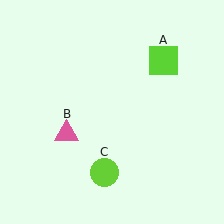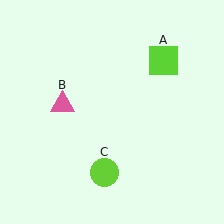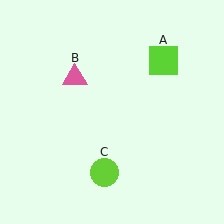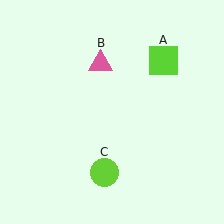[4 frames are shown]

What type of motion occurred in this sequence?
The pink triangle (object B) rotated clockwise around the center of the scene.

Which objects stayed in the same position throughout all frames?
Lime square (object A) and lime circle (object C) remained stationary.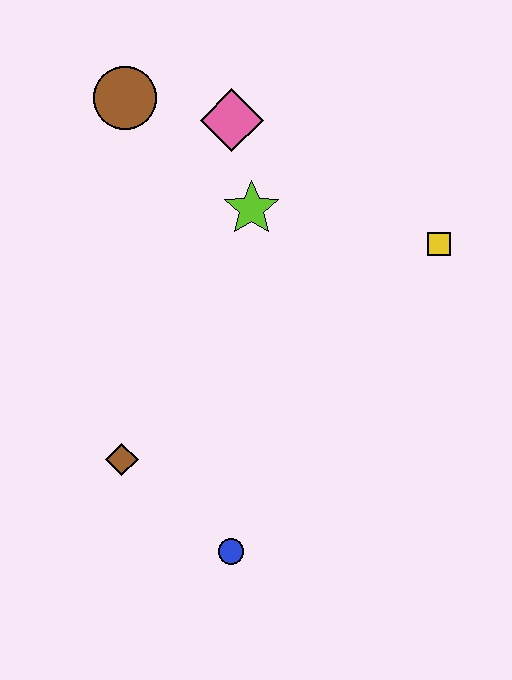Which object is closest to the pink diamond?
The lime star is closest to the pink diamond.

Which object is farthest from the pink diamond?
The blue circle is farthest from the pink diamond.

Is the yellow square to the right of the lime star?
Yes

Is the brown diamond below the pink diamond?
Yes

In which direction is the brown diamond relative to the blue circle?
The brown diamond is to the left of the blue circle.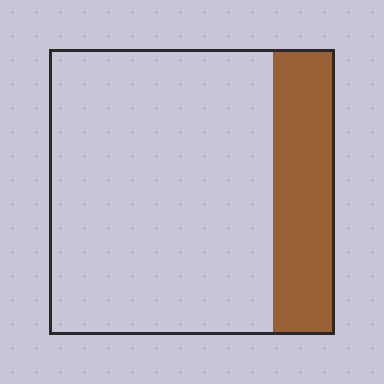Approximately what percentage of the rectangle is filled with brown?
Approximately 20%.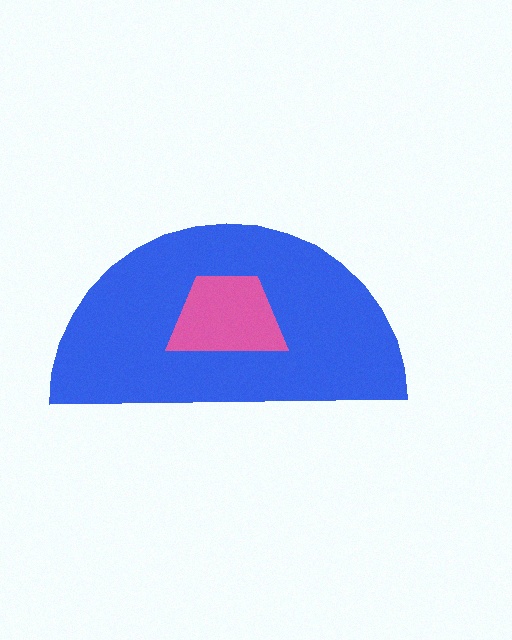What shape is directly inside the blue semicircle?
The pink trapezoid.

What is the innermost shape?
The pink trapezoid.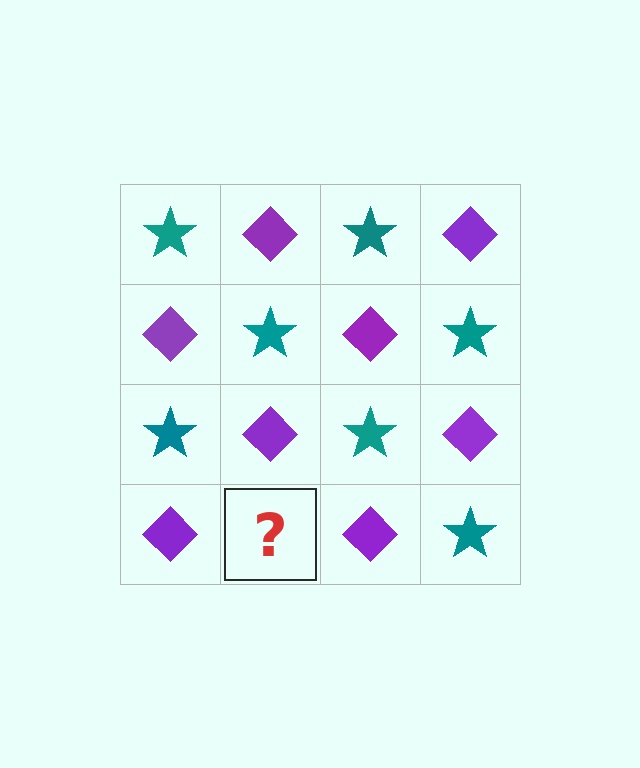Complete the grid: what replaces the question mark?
The question mark should be replaced with a teal star.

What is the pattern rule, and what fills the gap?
The rule is that it alternates teal star and purple diamond in a checkerboard pattern. The gap should be filled with a teal star.